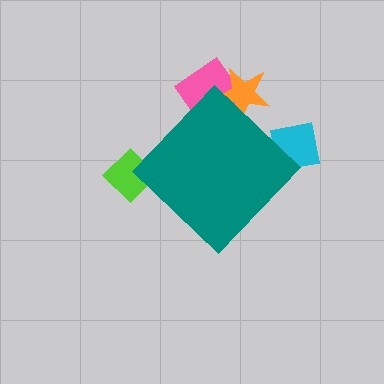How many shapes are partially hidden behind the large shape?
4 shapes are partially hidden.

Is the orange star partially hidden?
Yes, the orange star is partially hidden behind the teal diamond.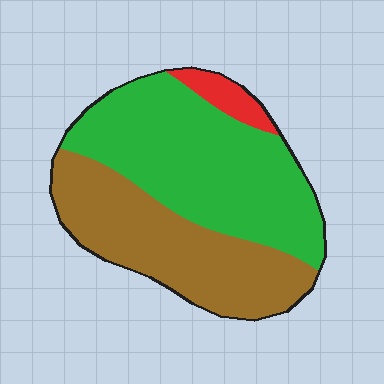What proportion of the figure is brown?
Brown takes up about two fifths (2/5) of the figure.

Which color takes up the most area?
Green, at roughly 55%.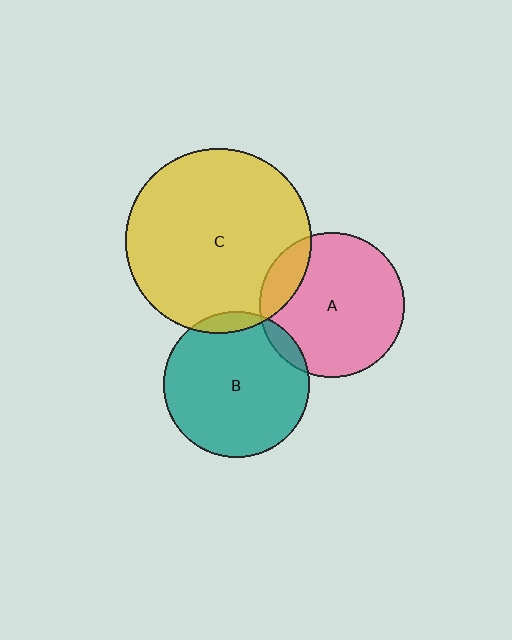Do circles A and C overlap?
Yes.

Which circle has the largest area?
Circle C (yellow).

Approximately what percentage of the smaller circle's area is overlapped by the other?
Approximately 15%.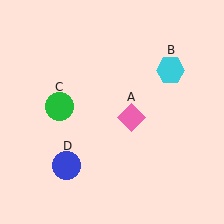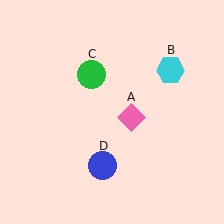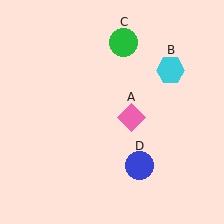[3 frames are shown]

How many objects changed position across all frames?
2 objects changed position: green circle (object C), blue circle (object D).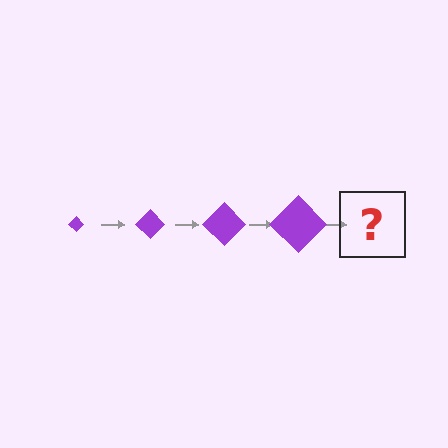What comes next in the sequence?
The next element should be a purple diamond, larger than the previous one.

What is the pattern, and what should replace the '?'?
The pattern is that the diamond gets progressively larger each step. The '?' should be a purple diamond, larger than the previous one.